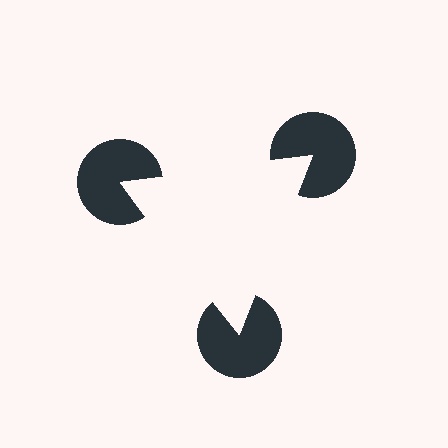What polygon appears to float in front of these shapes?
An illusory triangle — its edges are inferred from the aligned wedge cuts in the pac-man discs, not physically drawn.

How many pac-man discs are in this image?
There are 3 — one at each vertex of the illusory triangle.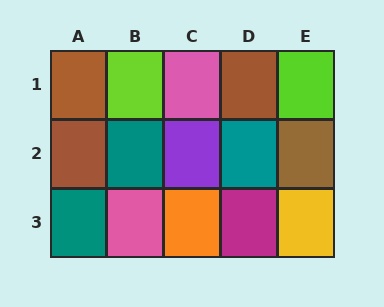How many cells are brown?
4 cells are brown.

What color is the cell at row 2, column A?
Brown.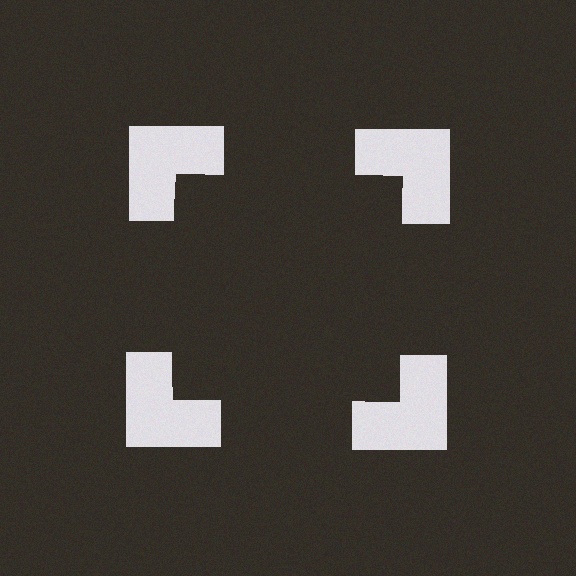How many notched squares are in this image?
There are 4 — one at each vertex of the illusory square.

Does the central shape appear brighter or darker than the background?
It typically appears slightly darker than the background, even though no actual brightness change is drawn.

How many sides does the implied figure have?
4 sides.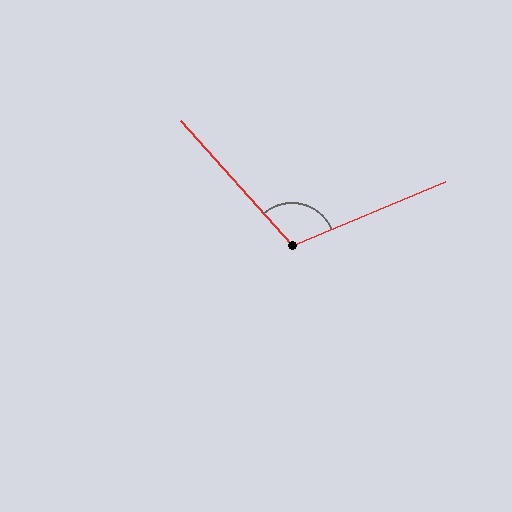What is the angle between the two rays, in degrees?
Approximately 109 degrees.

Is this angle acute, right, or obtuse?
It is obtuse.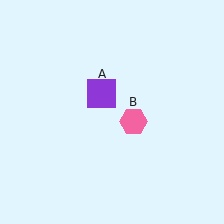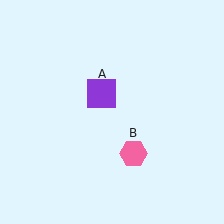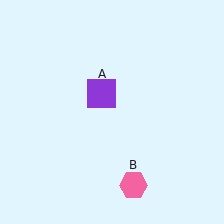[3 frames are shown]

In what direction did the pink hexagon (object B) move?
The pink hexagon (object B) moved down.